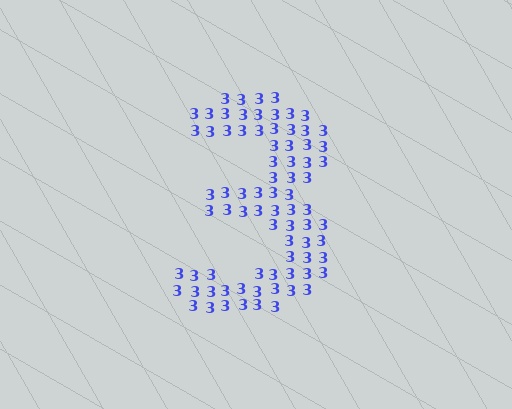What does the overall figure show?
The overall figure shows the digit 3.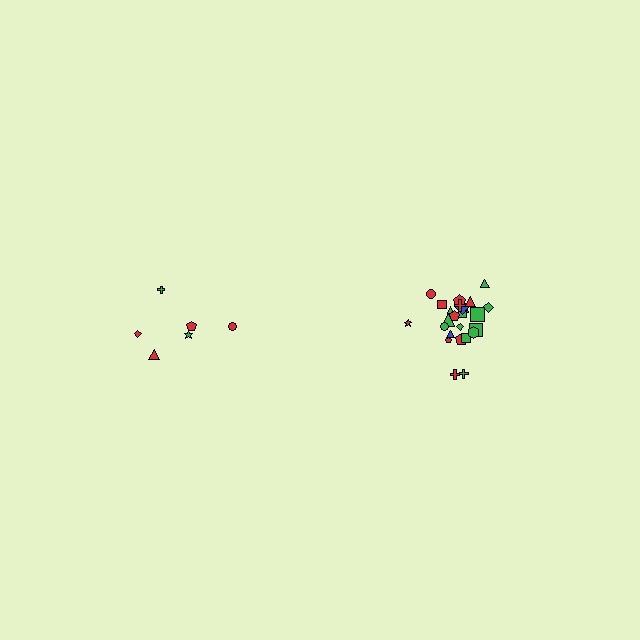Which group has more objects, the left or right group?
The right group.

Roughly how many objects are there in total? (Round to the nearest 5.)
Roughly 30 objects in total.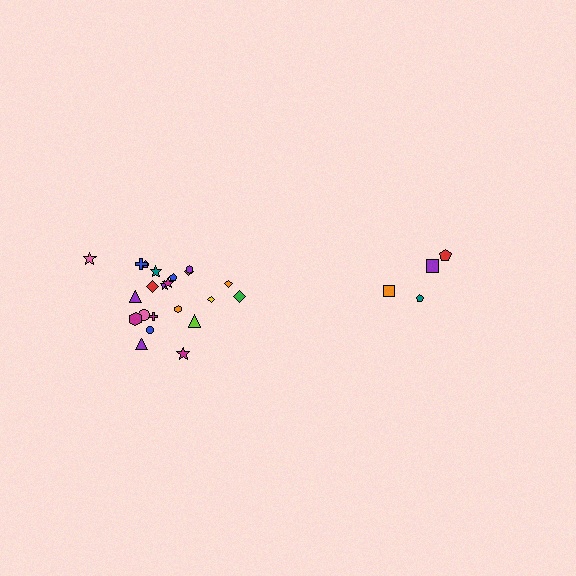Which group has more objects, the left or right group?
The left group.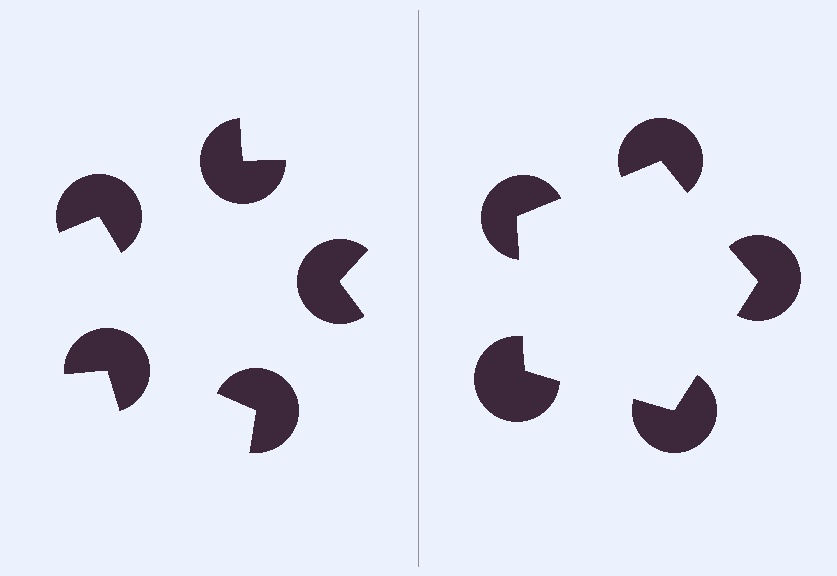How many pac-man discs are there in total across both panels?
10 — 5 on each side.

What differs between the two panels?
The pac-man discs are positioned identically on both sides; only the wedge orientations differ. On the right they align to a pentagon; on the left they are misaligned.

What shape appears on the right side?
An illusory pentagon.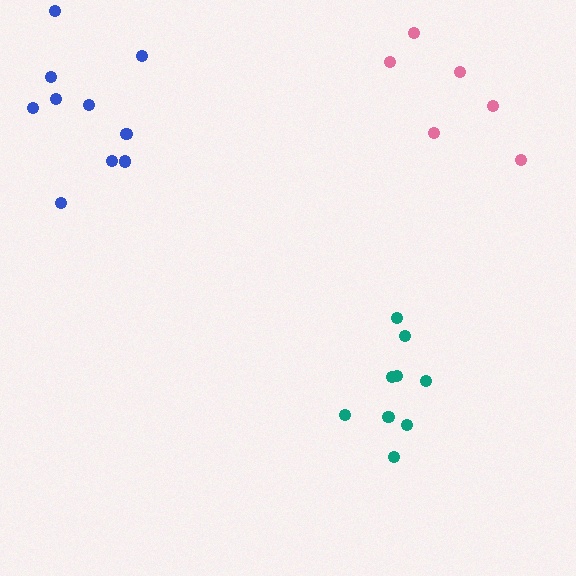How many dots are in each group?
Group 1: 6 dots, Group 2: 9 dots, Group 3: 10 dots (25 total).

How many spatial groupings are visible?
There are 3 spatial groupings.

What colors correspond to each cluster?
The clusters are colored: pink, teal, blue.